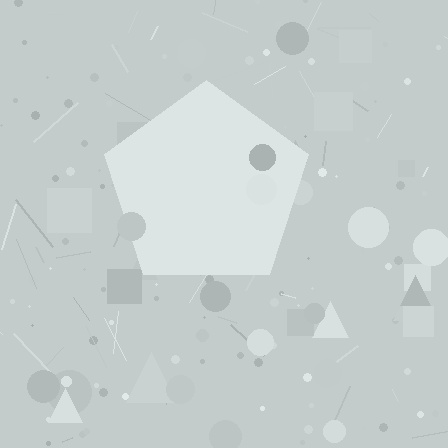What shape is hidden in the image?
A pentagon is hidden in the image.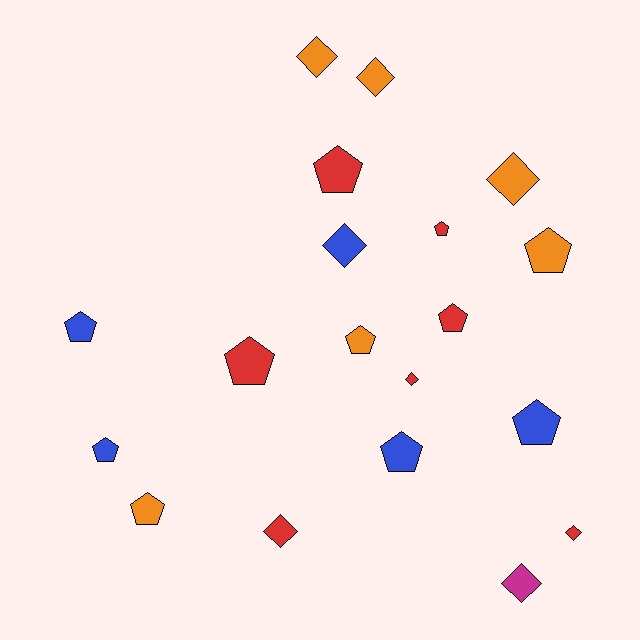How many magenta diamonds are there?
There is 1 magenta diamond.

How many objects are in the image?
There are 19 objects.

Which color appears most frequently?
Red, with 7 objects.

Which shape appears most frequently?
Pentagon, with 11 objects.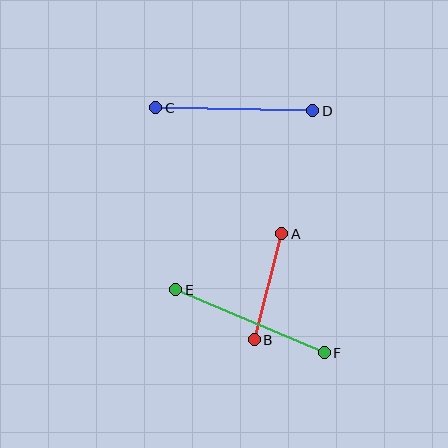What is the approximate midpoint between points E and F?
The midpoint is at approximately (250, 321) pixels.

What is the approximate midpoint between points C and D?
The midpoint is at approximately (234, 109) pixels.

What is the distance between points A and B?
The distance is approximately 109 pixels.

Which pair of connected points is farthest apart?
Points E and F are farthest apart.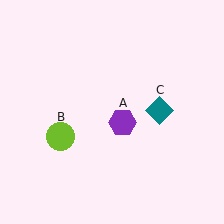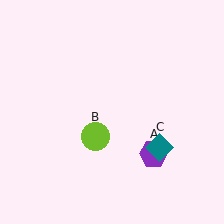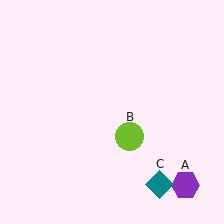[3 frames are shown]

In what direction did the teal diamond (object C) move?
The teal diamond (object C) moved down.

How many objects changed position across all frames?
3 objects changed position: purple hexagon (object A), lime circle (object B), teal diamond (object C).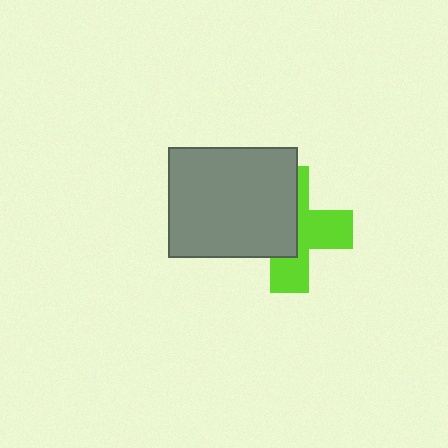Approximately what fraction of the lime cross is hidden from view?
Roughly 50% of the lime cross is hidden behind the gray rectangle.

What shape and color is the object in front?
The object in front is a gray rectangle.